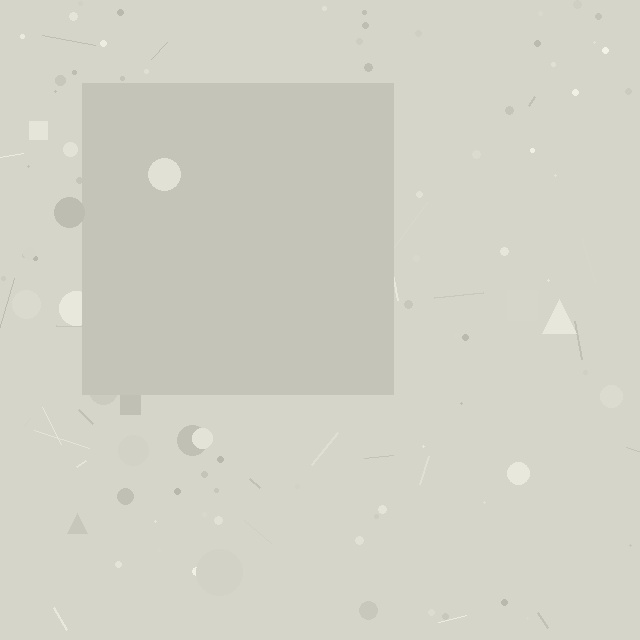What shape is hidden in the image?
A square is hidden in the image.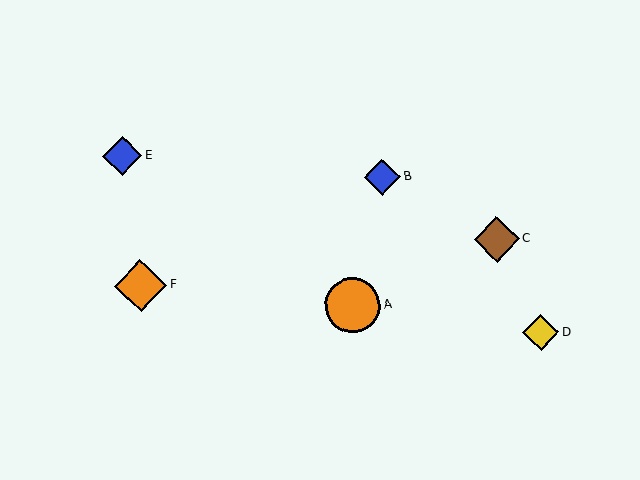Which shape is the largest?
The orange circle (labeled A) is the largest.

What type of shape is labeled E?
Shape E is a blue diamond.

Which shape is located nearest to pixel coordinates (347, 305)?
The orange circle (labeled A) at (353, 306) is nearest to that location.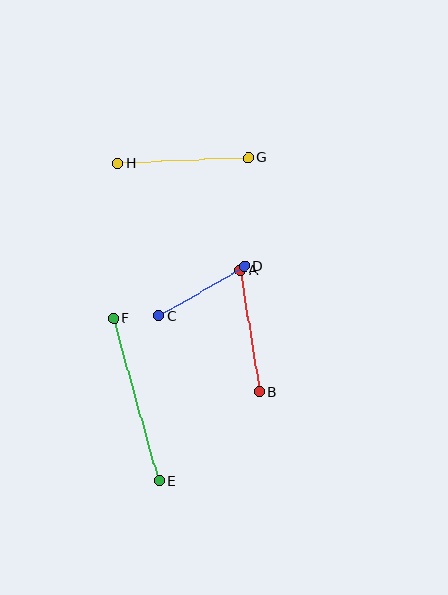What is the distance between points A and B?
The distance is approximately 123 pixels.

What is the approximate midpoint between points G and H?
The midpoint is at approximately (183, 161) pixels.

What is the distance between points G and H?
The distance is approximately 131 pixels.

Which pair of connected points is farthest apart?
Points E and F are farthest apart.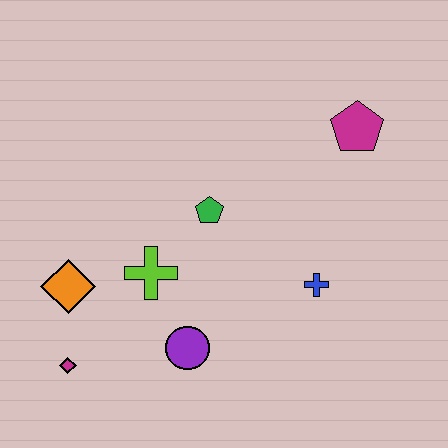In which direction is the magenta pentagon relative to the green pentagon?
The magenta pentagon is to the right of the green pentagon.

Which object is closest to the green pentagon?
The lime cross is closest to the green pentagon.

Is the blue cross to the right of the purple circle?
Yes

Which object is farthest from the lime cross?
The magenta pentagon is farthest from the lime cross.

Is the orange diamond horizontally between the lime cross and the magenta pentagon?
No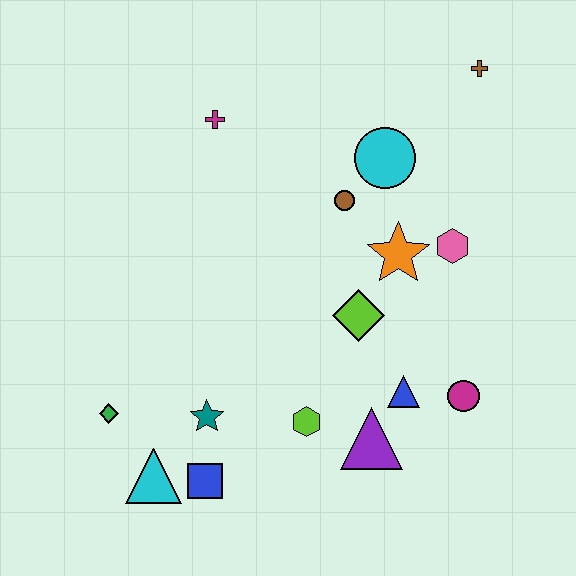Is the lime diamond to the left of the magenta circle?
Yes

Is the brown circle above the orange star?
Yes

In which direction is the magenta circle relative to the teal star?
The magenta circle is to the right of the teal star.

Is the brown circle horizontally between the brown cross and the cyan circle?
No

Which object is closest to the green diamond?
The cyan triangle is closest to the green diamond.